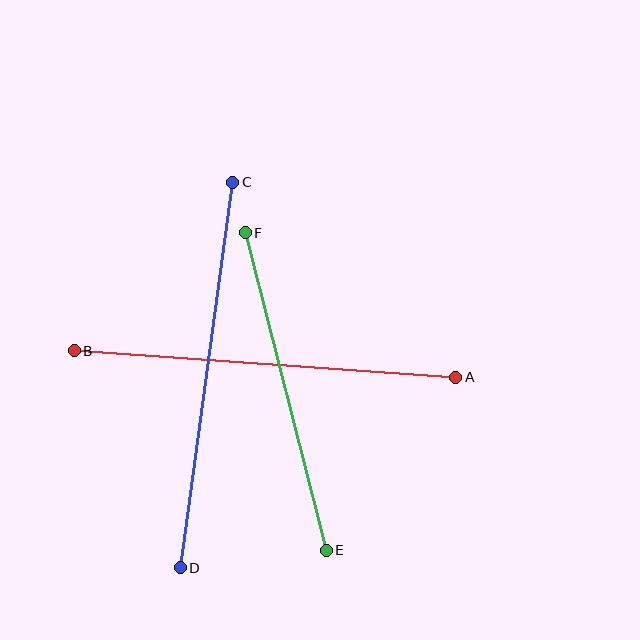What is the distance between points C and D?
The distance is approximately 389 pixels.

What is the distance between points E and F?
The distance is approximately 328 pixels.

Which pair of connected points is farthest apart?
Points C and D are farthest apart.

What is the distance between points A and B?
The distance is approximately 383 pixels.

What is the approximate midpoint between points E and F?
The midpoint is at approximately (286, 392) pixels.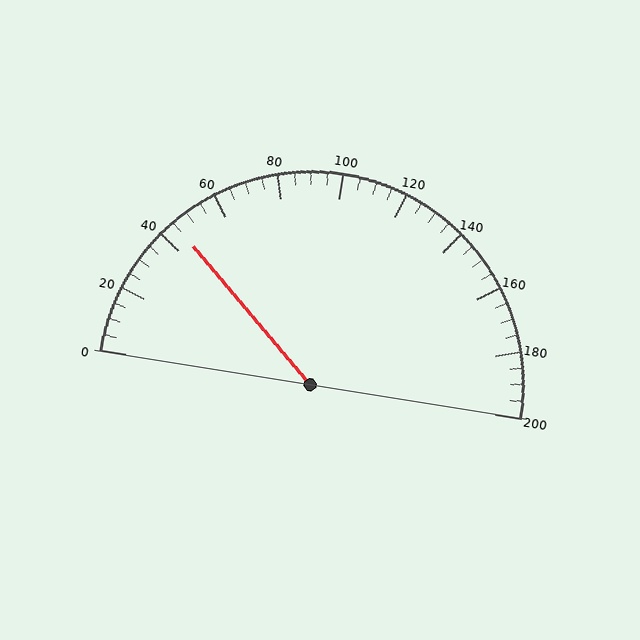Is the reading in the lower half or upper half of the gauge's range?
The reading is in the lower half of the range (0 to 200).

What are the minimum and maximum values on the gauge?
The gauge ranges from 0 to 200.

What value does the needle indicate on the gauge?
The needle indicates approximately 45.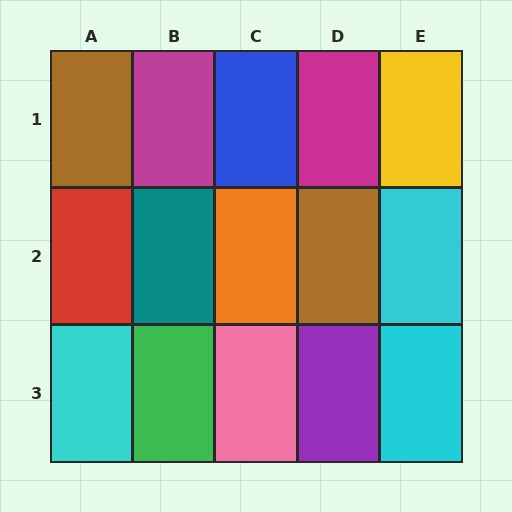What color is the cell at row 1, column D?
Magenta.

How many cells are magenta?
2 cells are magenta.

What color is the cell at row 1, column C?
Blue.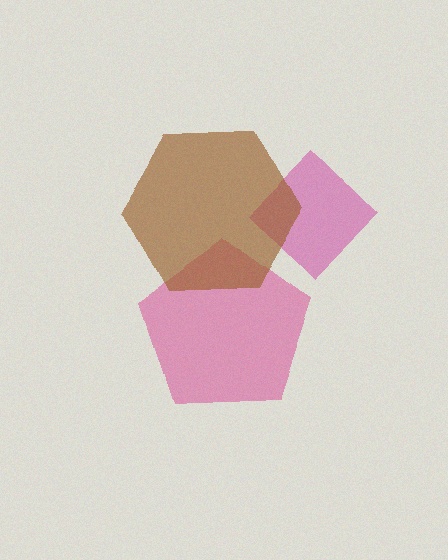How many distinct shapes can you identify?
There are 3 distinct shapes: a pink pentagon, a magenta diamond, a brown hexagon.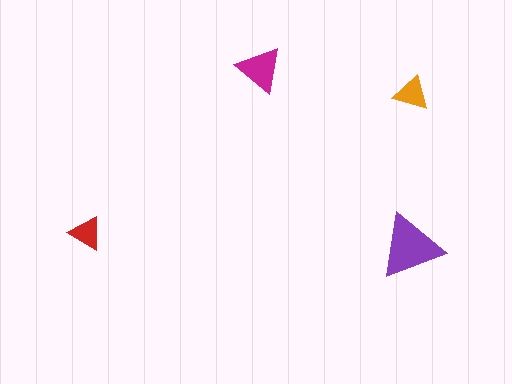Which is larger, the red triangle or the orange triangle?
The orange one.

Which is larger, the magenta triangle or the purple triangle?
The purple one.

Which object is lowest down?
The purple triangle is bottommost.